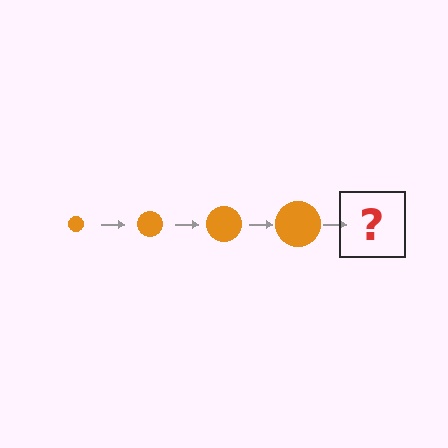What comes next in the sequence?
The next element should be an orange circle, larger than the previous one.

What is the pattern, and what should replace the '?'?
The pattern is that the circle gets progressively larger each step. The '?' should be an orange circle, larger than the previous one.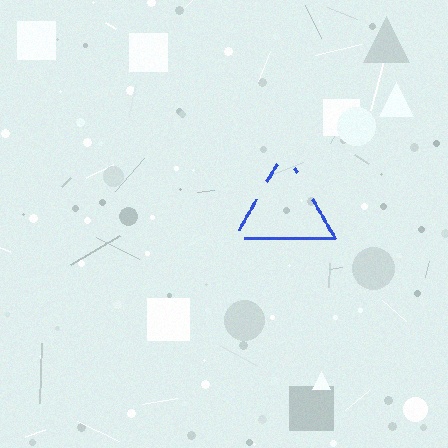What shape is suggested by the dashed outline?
The dashed outline suggests a triangle.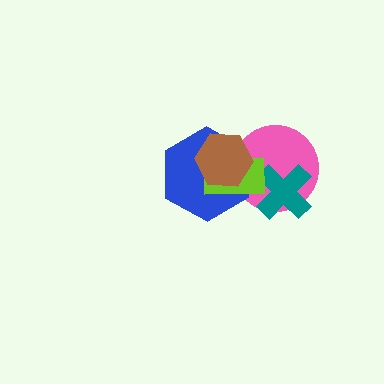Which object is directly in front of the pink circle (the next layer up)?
The blue hexagon is directly in front of the pink circle.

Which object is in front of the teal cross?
The lime rectangle is in front of the teal cross.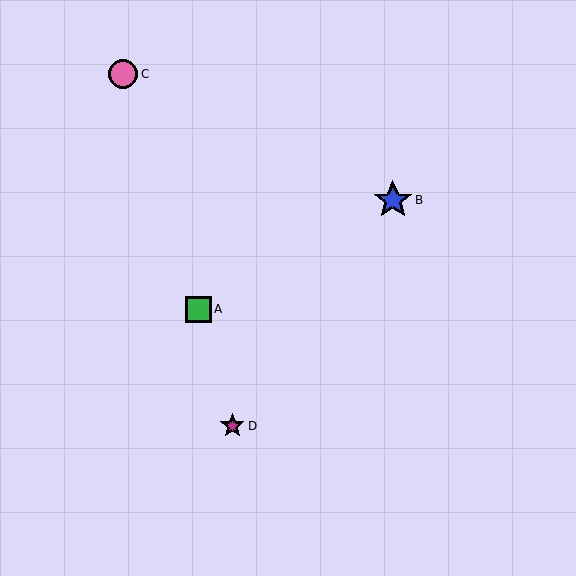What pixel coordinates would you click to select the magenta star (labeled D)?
Click at (232, 426) to select the magenta star D.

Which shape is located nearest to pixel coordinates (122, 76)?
The pink circle (labeled C) at (123, 74) is nearest to that location.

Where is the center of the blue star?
The center of the blue star is at (393, 200).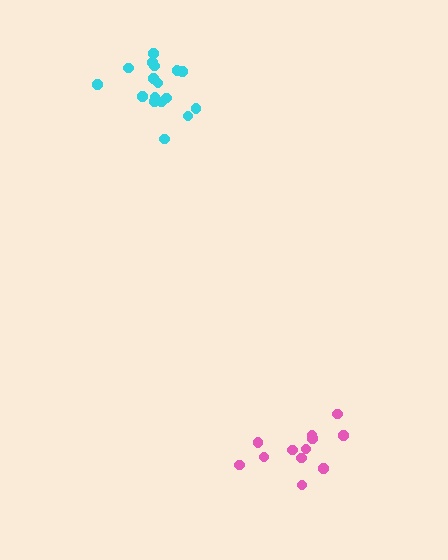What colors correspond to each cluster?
The clusters are colored: cyan, pink.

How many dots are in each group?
Group 1: 17 dots, Group 2: 12 dots (29 total).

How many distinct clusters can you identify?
There are 2 distinct clusters.